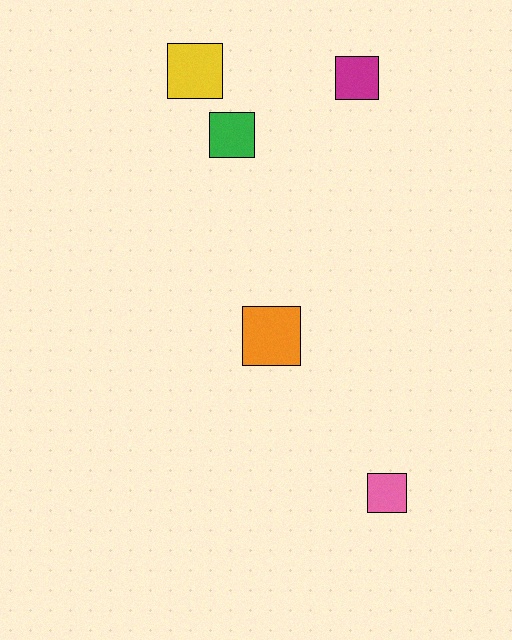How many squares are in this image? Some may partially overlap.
There are 5 squares.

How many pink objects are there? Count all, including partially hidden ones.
There is 1 pink object.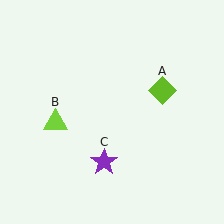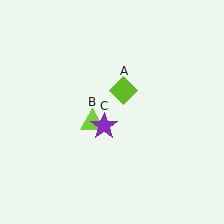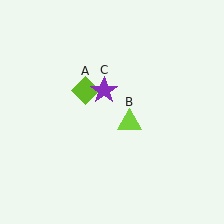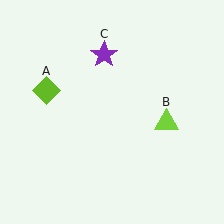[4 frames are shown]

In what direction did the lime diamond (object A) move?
The lime diamond (object A) moved left.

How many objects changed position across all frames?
3 objects changed position: lime diamond (object A), lime triangle (object B), purple star (object C).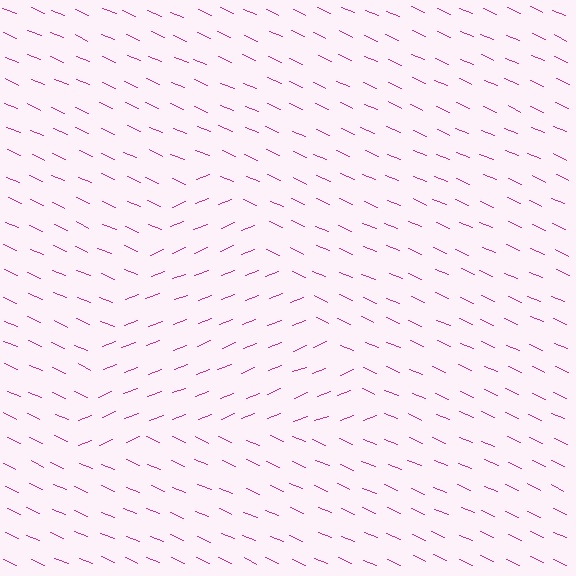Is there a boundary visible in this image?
Yes, there is a texture boundary formed by a change in line orientation.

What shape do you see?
I see a triangle.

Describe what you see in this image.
The image is filled with small magenta line segments. A triangle region in the image has lines oriented differently from the surrounding lines, creating a visible texture boundary.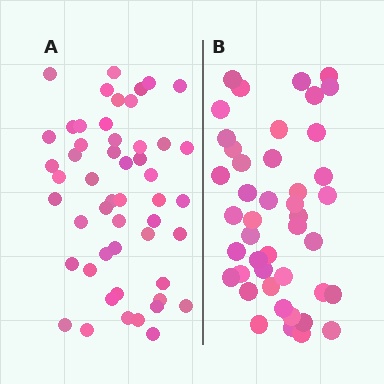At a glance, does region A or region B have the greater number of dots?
Region A (the left region) has more dots.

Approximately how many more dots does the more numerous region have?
Region A has roughly 8 or so more dots than region B.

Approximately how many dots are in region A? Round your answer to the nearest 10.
About 50 dots. (The exact count is 51, which rounds to 50.)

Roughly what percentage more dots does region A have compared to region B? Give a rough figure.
About 15% more.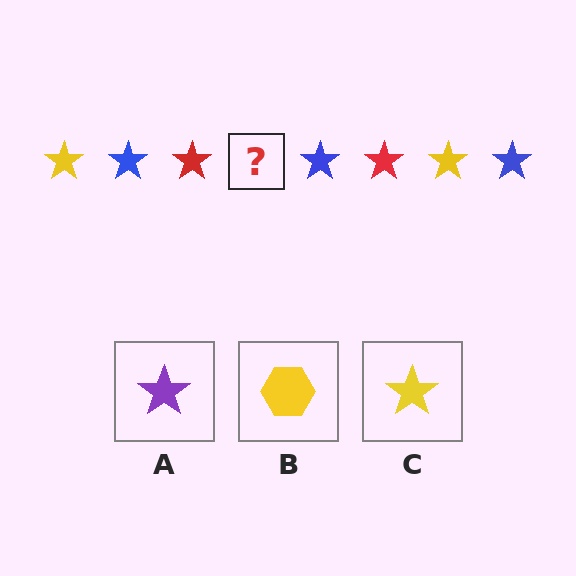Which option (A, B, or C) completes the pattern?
C.